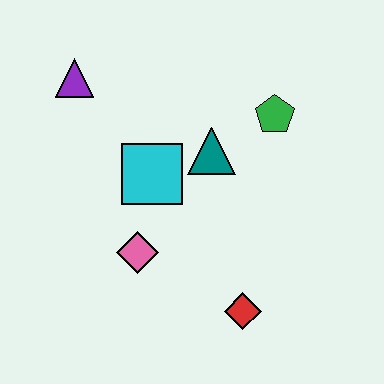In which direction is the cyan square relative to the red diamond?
The cyan square is above the red diamond.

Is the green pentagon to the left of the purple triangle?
No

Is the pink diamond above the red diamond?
Yes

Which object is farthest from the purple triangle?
The red diamond is farthest from the purple triangle.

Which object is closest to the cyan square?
The teal triangle is closest to the cyan square.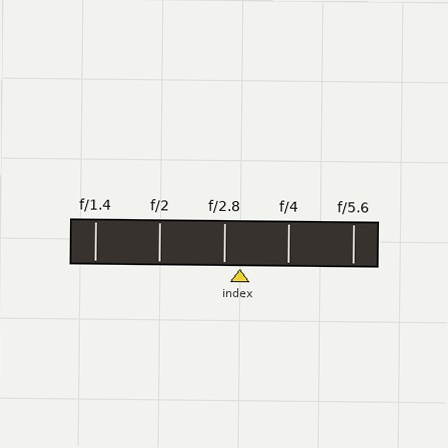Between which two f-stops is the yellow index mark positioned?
The index mark is between f/2.8 and f/4.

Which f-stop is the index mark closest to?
The index mark is closest to f/2.8.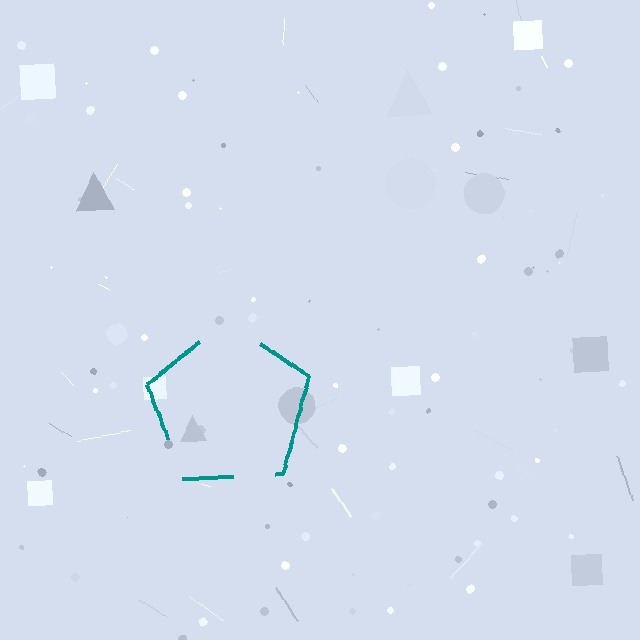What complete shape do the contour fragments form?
The contour fragments form a pentagon.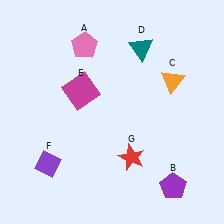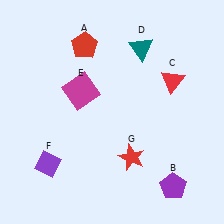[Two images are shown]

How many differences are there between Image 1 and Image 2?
There are 2 differences between the two images.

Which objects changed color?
A changed from pink to red. C changed from orange to red.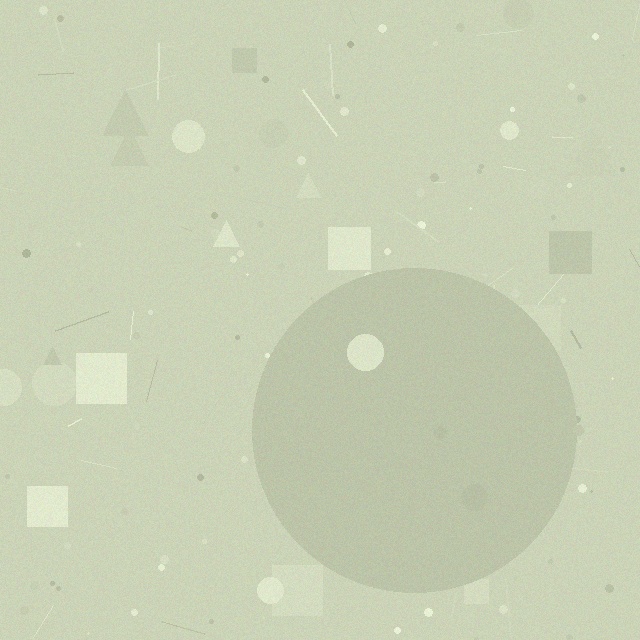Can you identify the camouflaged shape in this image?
The camouflaged shape is a circle.